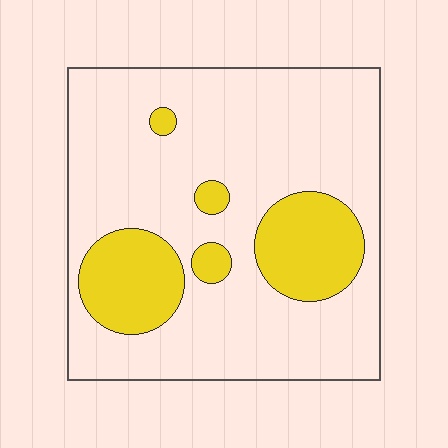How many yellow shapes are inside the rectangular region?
5.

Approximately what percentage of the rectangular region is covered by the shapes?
Approximately 20%.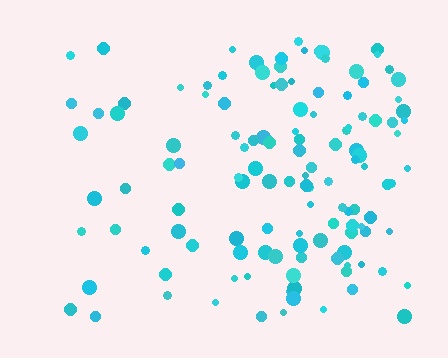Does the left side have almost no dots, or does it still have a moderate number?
Still a moderate number, just noticeably fewer than the right.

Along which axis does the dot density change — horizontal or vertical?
Horizontal.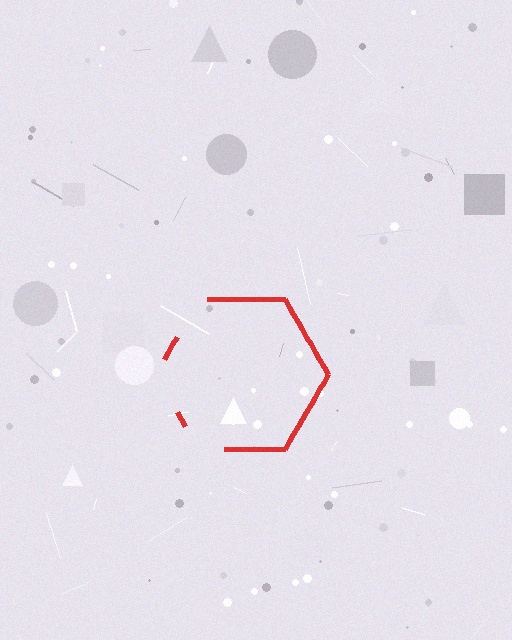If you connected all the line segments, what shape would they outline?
They would outline a hexagon.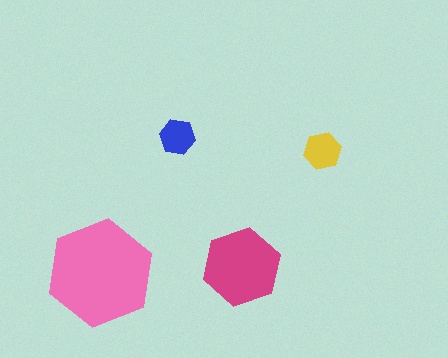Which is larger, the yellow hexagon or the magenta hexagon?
The magenta one.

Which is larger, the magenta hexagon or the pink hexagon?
The pink one.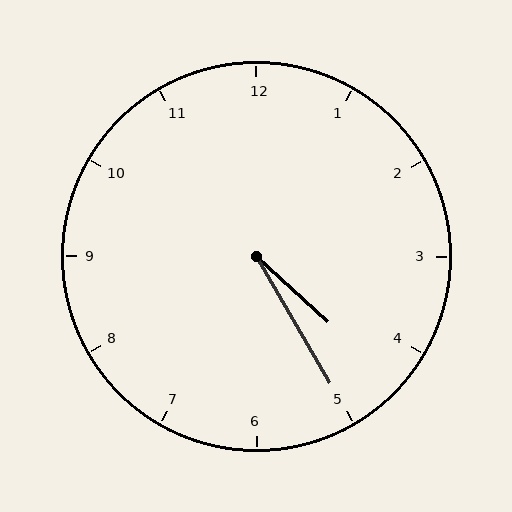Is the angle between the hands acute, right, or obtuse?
It is acute.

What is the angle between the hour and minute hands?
Approximately 18 degrees.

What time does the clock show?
4:25.